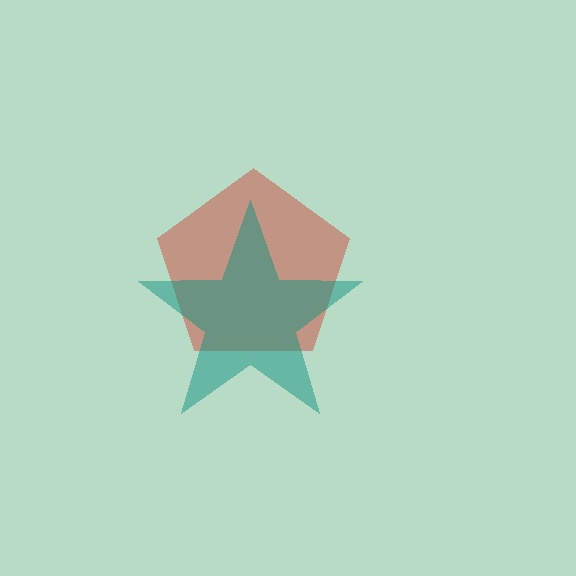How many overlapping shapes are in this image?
There are 2 overlapping shapes in the image.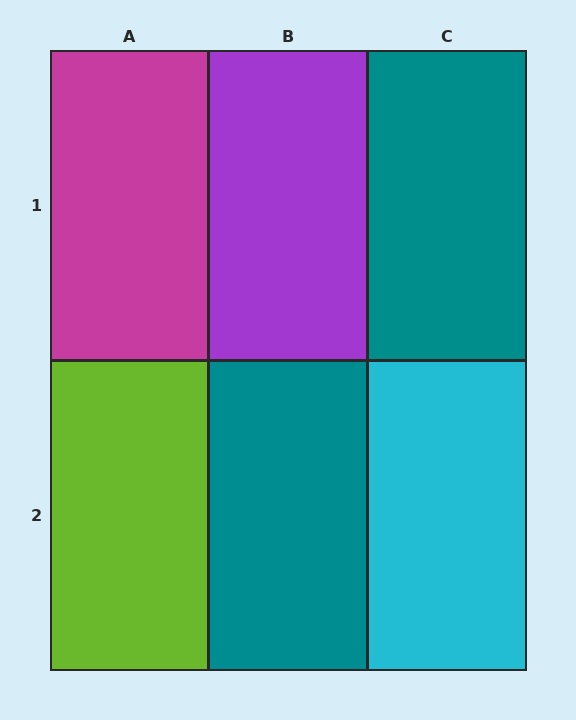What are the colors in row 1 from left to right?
Magenta, purple, teal.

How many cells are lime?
1 cell is lime.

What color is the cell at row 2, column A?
Lime.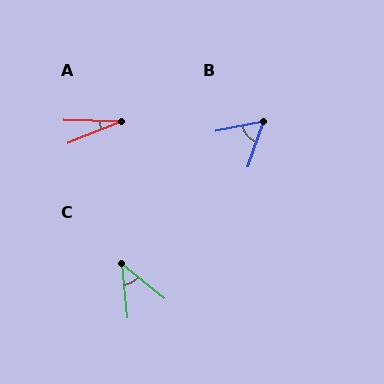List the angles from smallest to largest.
A (23°), C (45°), B (59°).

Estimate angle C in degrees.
Approximately 45 degrees.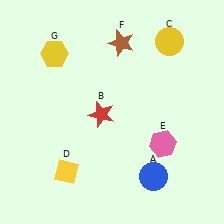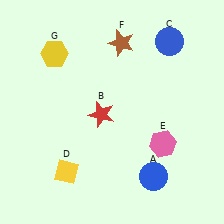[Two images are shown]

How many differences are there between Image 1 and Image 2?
There is 1 difference between the two images.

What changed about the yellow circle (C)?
In Image 1, C is yellow. In Image 2, it changed to blue.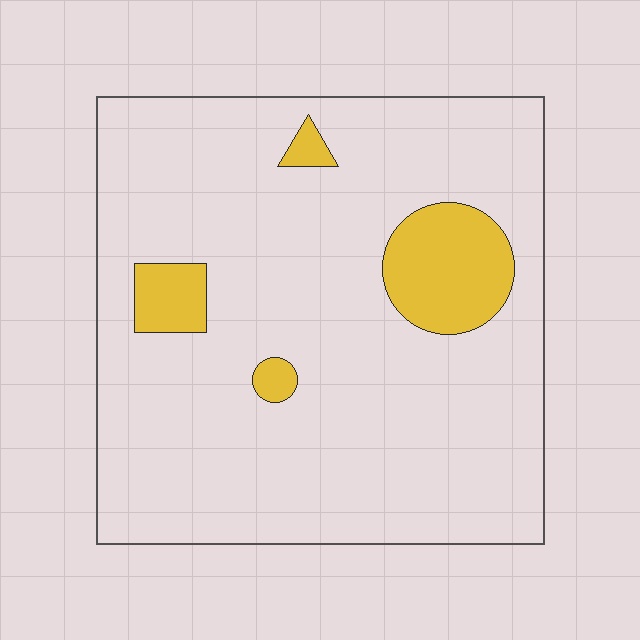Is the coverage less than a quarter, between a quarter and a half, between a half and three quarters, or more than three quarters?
Less than a quarter.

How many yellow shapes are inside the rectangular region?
4.